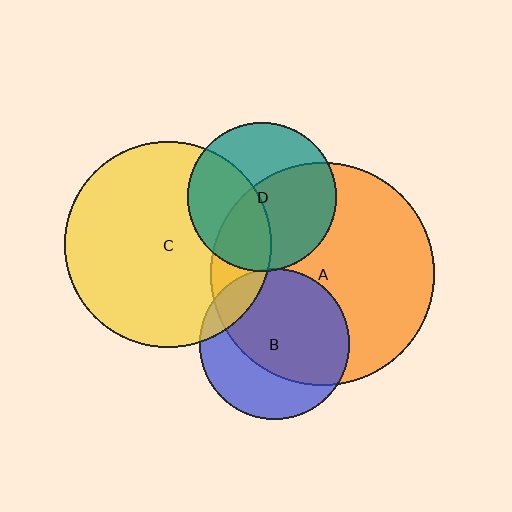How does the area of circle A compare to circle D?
Approximately 2.2 times.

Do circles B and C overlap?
Yes.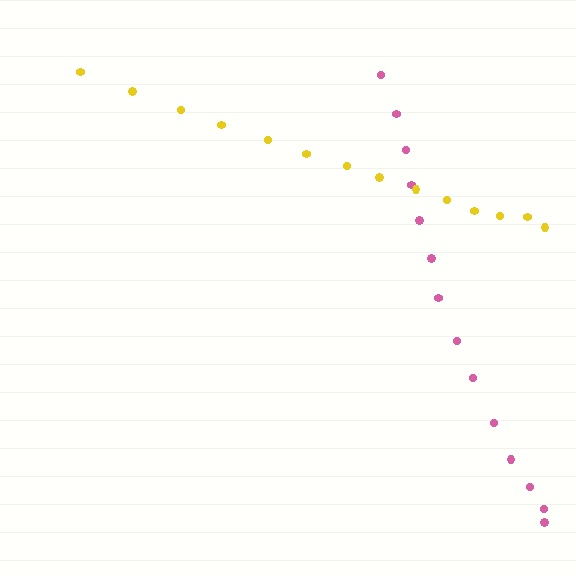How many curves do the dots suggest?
There are 2 distinct paths.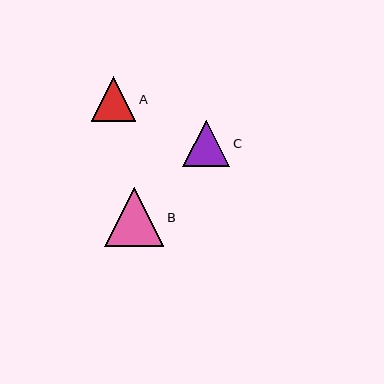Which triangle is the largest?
Triangle B is the largest with a size of approximately 59 pixels.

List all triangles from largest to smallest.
From largest to smallest: B, C, A.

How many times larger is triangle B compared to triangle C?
Triangle B is approximately 1.3 times the size of triangle C.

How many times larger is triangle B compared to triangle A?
Triangle B is approximately 1.3 times the size of triangle A.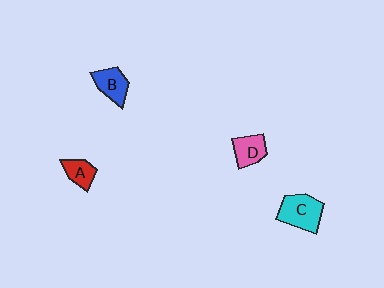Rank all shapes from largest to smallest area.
From largest to smallest: C (cyan), B (blue), D (pink), A (red).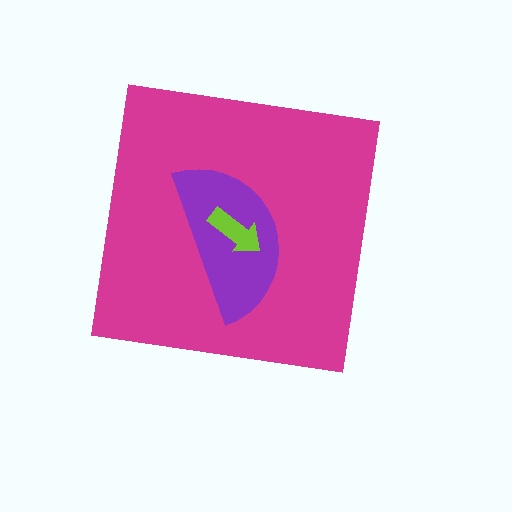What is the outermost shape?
The magenta square.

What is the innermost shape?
The lime arrow.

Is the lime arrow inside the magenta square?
Yes.